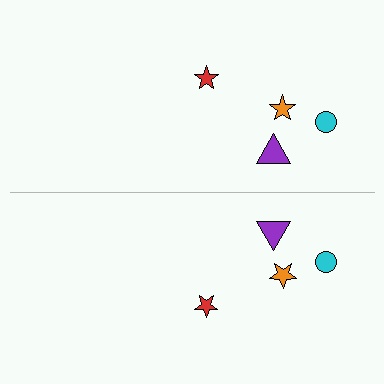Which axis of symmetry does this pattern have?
The pattern has a horizontal axis of symmetry running through the center of the image.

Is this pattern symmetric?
Yes, this pattern has bilateral (reflection) symmetry.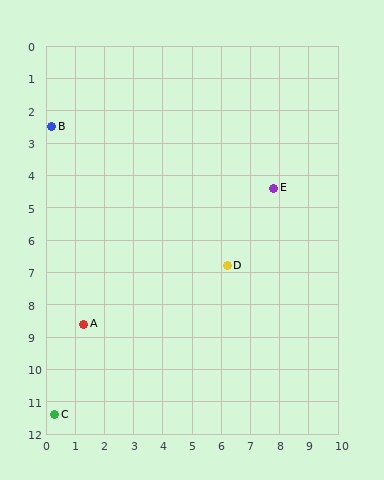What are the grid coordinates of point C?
Point C is at approximately (0.3, 11.4).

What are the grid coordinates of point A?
Point A is at approximately (1.3, 8.6).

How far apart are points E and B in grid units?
Points E and B are about 7.8 grid units apart.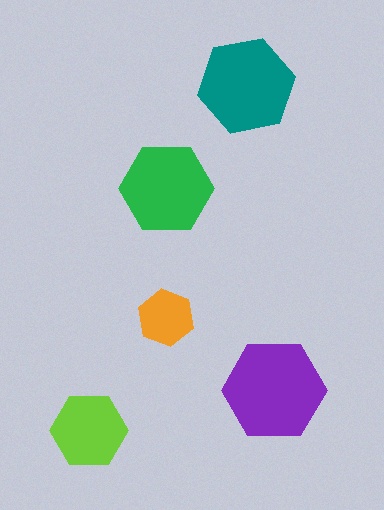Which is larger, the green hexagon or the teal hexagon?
The teal one.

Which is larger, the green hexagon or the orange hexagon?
The green one.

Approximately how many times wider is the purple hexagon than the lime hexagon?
About 1.5 times wider.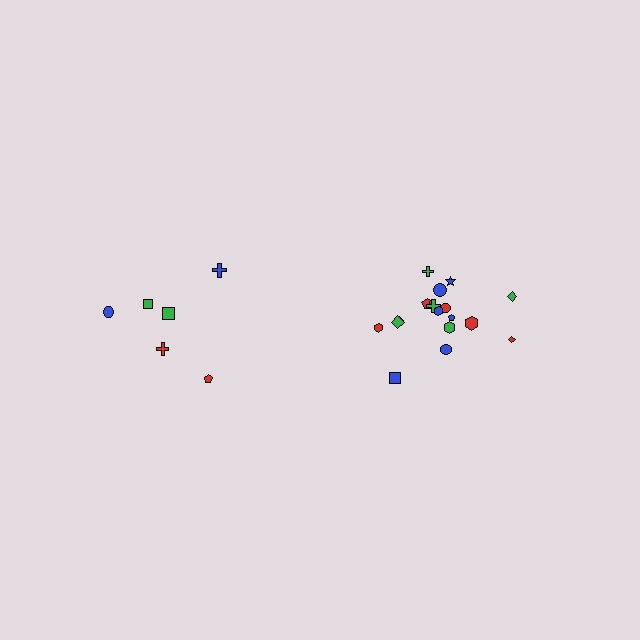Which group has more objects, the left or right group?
The right group.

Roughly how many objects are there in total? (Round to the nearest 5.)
Roughly 25 objects in total.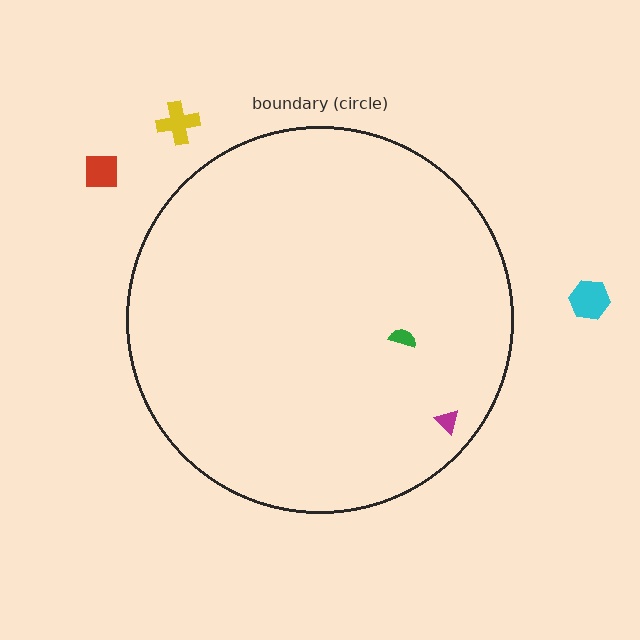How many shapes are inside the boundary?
2 inside, 3 outside.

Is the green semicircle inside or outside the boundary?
Inside.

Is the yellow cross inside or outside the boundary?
Outside.